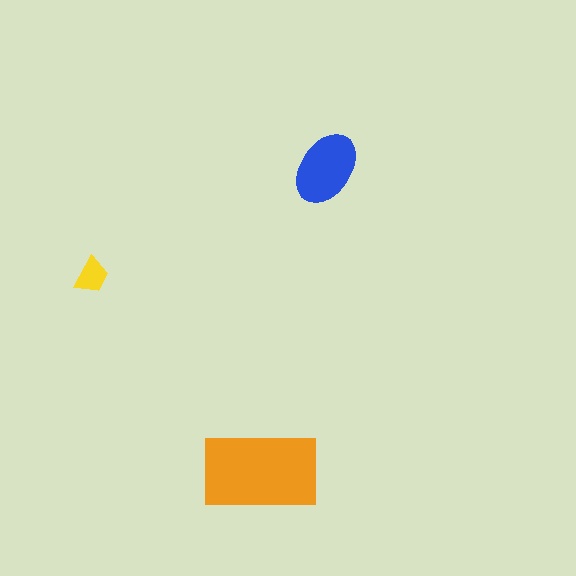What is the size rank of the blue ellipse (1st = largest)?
2nd.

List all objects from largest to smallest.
The orange rectangle, the blue ellipse, the yellow trapezoid.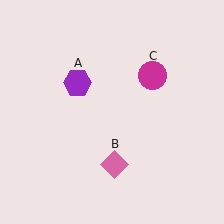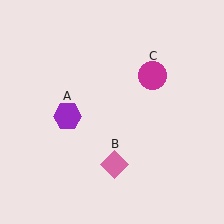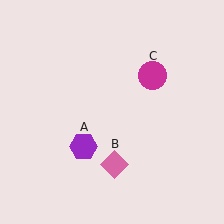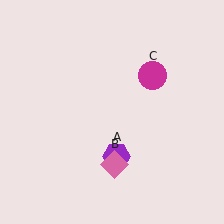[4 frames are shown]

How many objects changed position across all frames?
1 object changed position: purple hexagon (object A).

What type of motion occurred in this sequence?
The purple hexagon (object A) rotated counterclockwise around the center of the scene.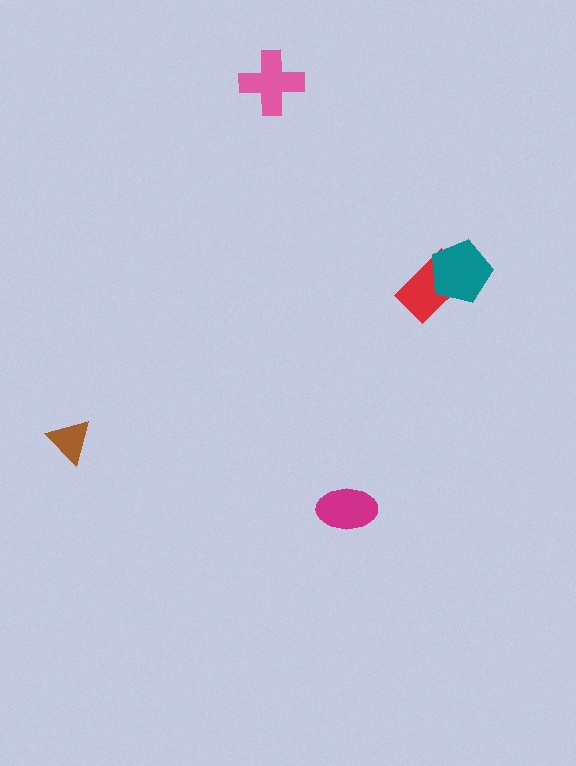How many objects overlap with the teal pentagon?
1 object overlaps with the teal pentagon.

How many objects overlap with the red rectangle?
1 object overlaps with the red rectangle.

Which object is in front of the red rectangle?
The teal pentagon is in front of the red rectangle.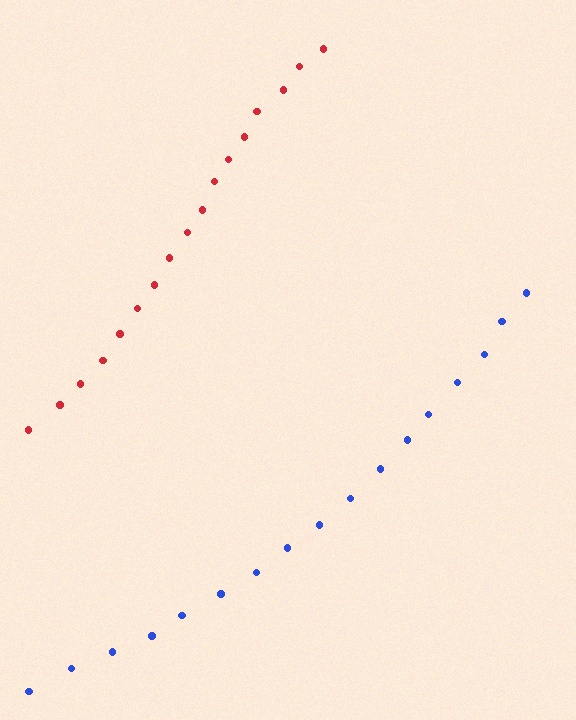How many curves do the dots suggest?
There are 2 distinct paths.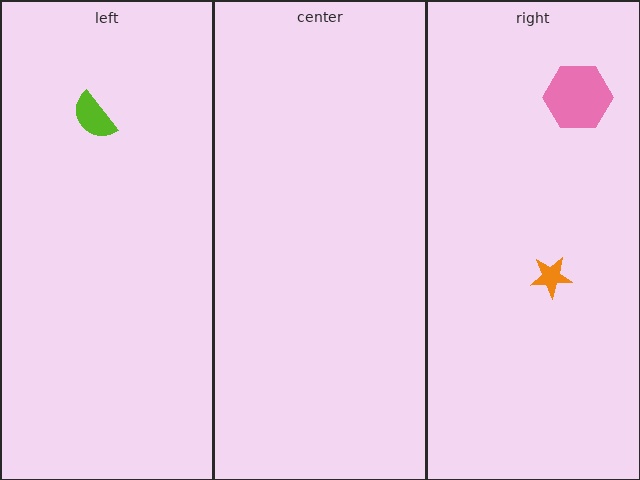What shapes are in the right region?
The pink hexagon, the orange star.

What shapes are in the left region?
The lime semicircle.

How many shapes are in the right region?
2.